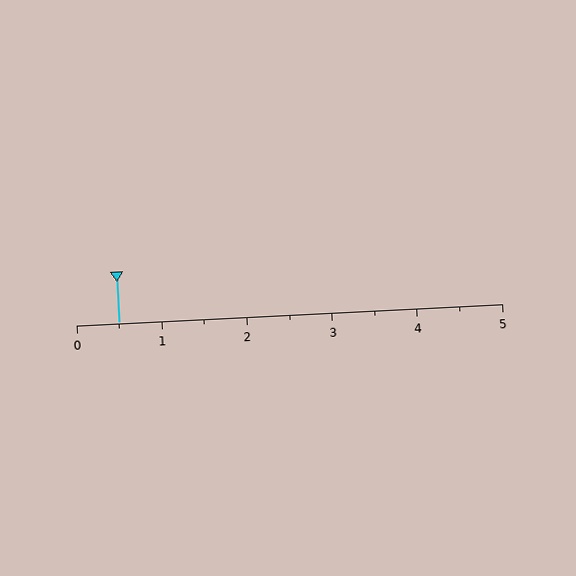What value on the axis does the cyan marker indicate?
The marker indicates approximately 0.5.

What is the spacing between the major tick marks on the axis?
The major ticks are spaced 1 apart.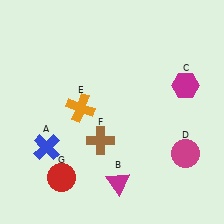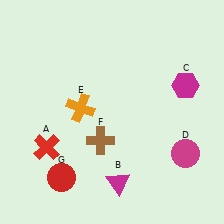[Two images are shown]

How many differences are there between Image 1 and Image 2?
There is 1 difference between the two images.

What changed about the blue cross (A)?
In Image 1, A is blue. In Image 2, it changed to red.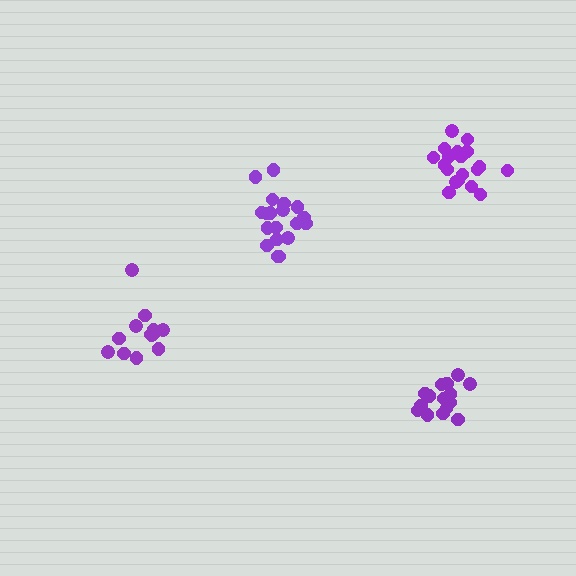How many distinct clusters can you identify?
There are 4 distinct clusters.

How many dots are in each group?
Group 1: 15 dots, Group 2: 19 dots, Group 3: 13 dots, Group 4: 19 dots (66 total).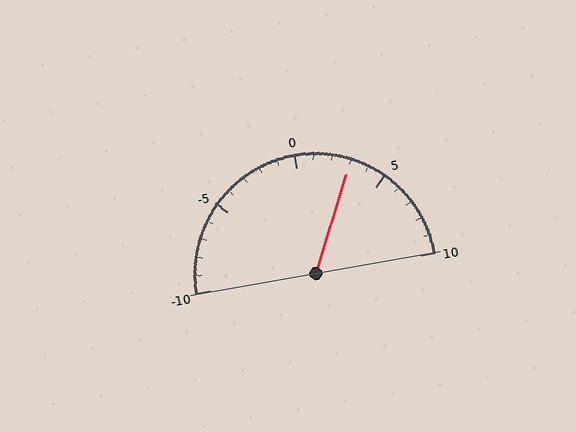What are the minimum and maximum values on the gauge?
The gauge ranges from -10 to 10.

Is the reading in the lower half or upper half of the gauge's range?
The reading is in the upper half of the range (-10 to 10).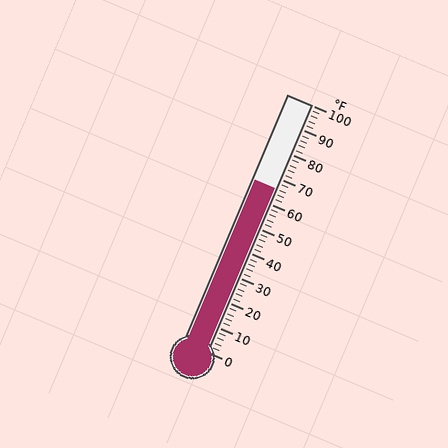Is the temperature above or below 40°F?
The temperature is above 40°F.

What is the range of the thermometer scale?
The thermometer scale ranges from 0°F to 100°F.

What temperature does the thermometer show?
The thermometer shows approximately 66°F.